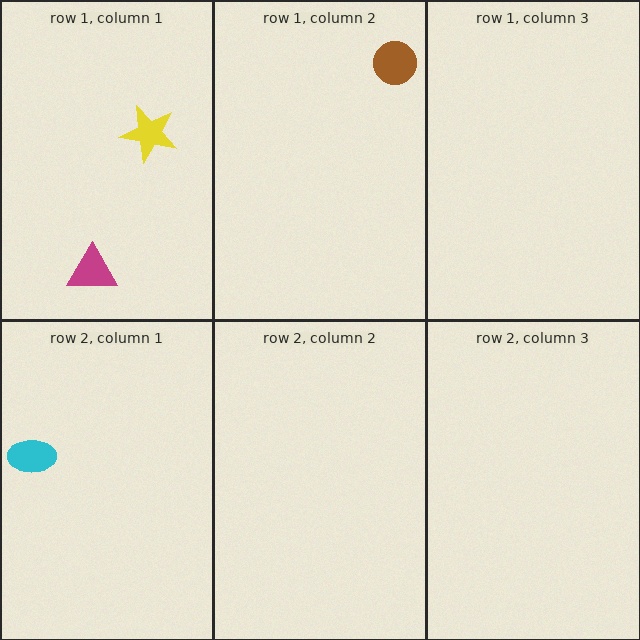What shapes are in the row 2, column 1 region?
The cyan ellipse.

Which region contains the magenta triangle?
The row 1, column 1 region.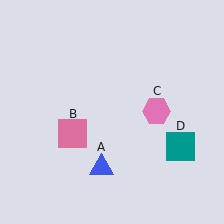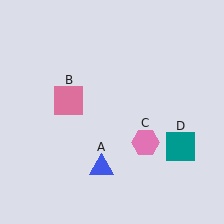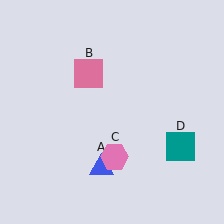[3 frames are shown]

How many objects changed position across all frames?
2 objects changed position: pink square (object B), pink hexagon (object C).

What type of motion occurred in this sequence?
The pink square (object B), pink hexagon (object C) rotated clockwise around the center of the scene.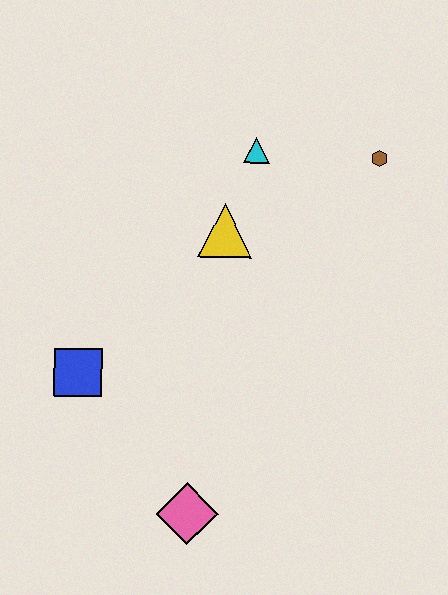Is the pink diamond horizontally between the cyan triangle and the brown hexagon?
No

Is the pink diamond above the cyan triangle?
No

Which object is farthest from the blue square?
The brown hexagon is farthest from the blue square.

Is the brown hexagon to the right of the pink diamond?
Yes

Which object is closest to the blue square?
The pink diamond is closest to the blue square.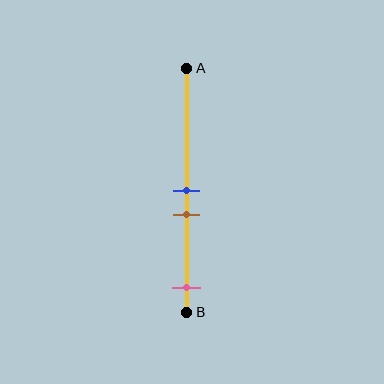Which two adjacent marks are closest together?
The blue and brown marks are the closest adjacent pair.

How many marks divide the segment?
There are 3 marks dividing the segment.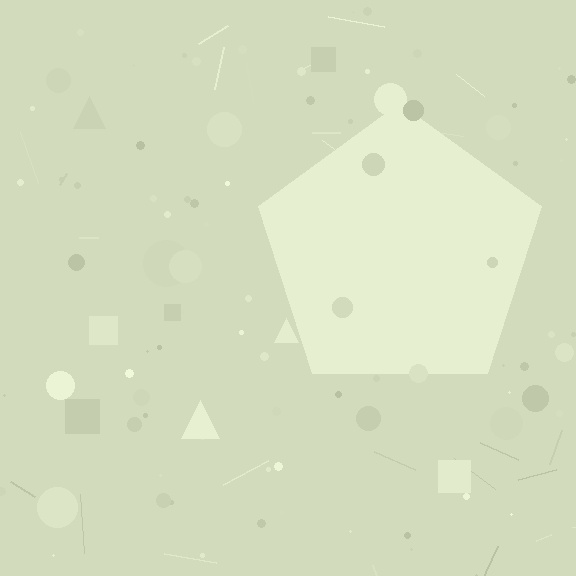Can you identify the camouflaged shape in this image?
The camouflaged shape is a pentagon.